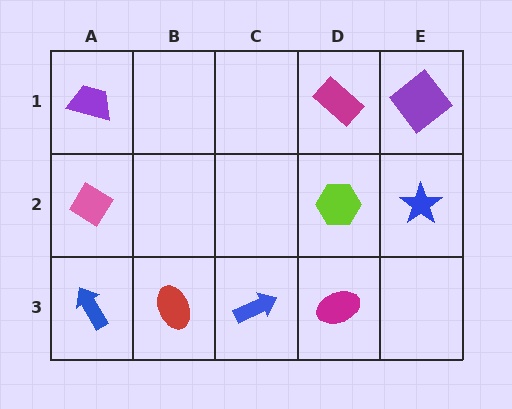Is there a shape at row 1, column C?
No, that cell is empty.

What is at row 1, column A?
A purple trapezoid.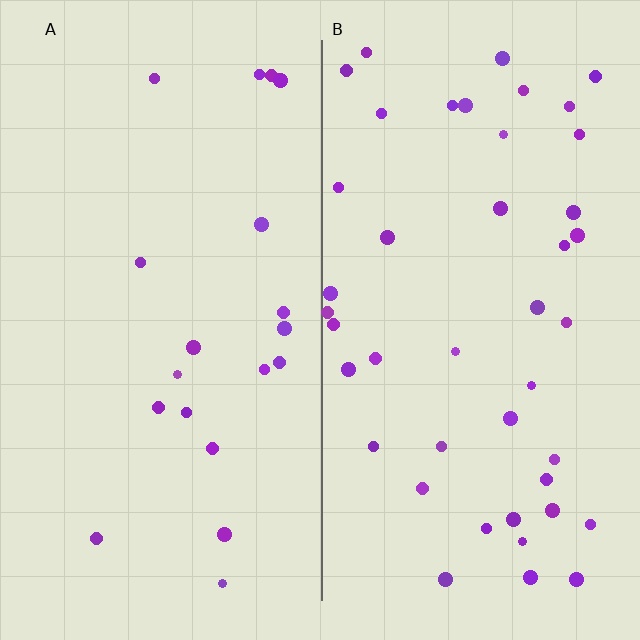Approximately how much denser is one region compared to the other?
Approximately 2.3× — region B over region A.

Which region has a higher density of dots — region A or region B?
B (the right).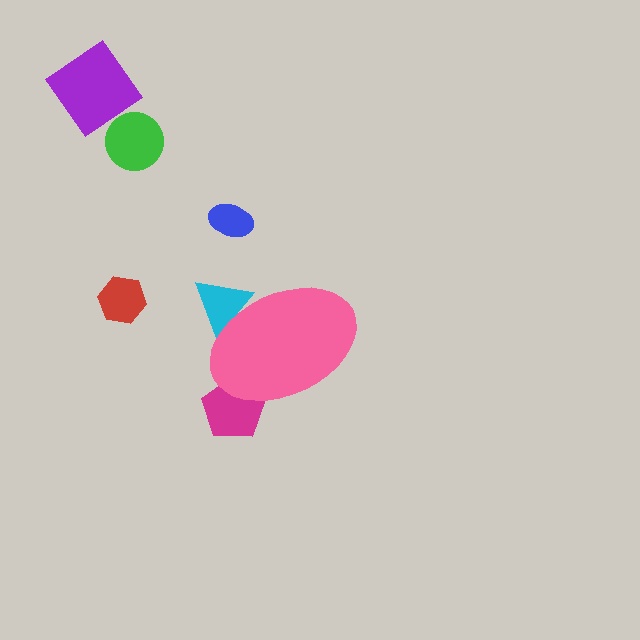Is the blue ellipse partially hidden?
No, the blue ellipse is fully visible.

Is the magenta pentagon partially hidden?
Yes, the magenta pentagon is partially hidden behind the pink ellipse.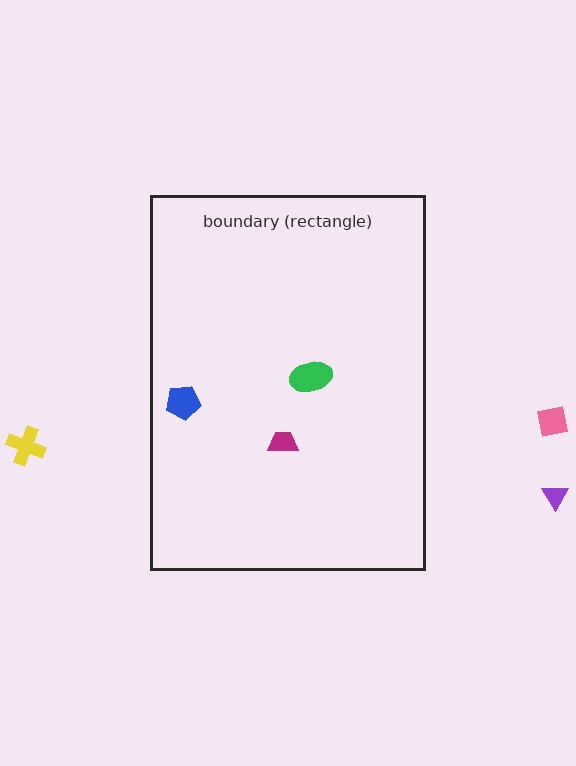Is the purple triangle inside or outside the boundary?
Outside.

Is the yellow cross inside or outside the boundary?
Outside.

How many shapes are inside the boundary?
3 inside, 3 outside.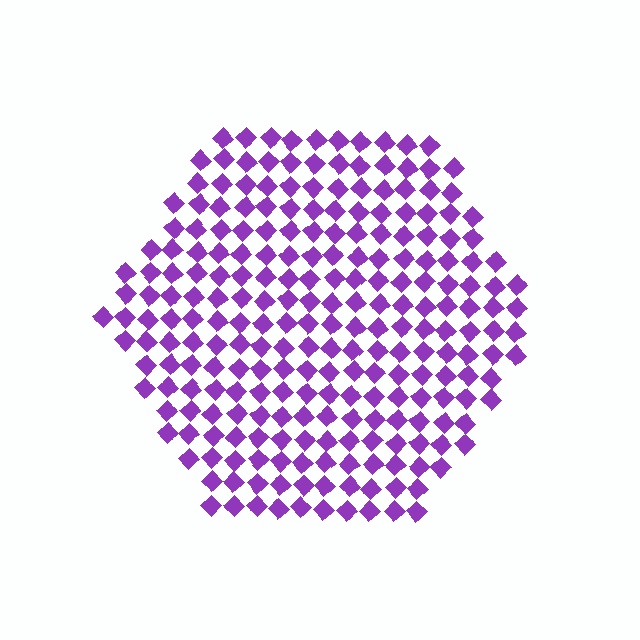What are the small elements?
The small elements are diamonds.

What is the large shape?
The large shape is a hexagon.